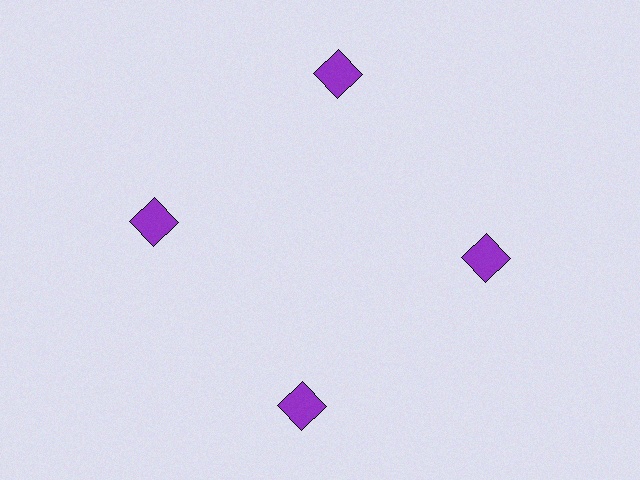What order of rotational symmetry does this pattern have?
This pattern has 4-fold rotational symmetry.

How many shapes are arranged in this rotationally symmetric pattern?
There are 4 shapes, arranged in 4 groups of 1.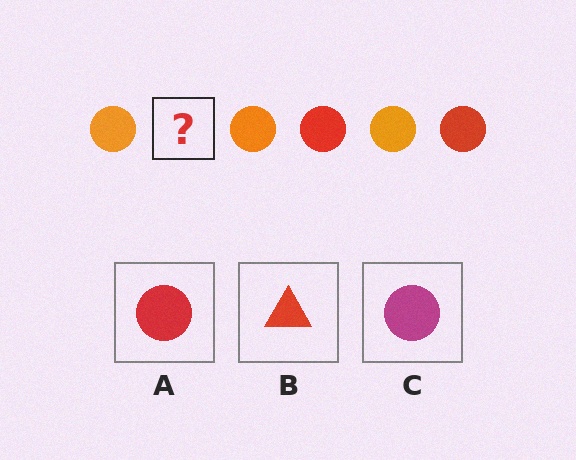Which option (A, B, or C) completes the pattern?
A.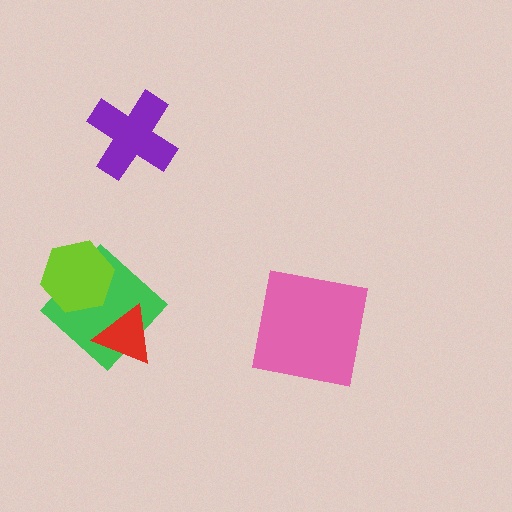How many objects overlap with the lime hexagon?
1 object overlaps with the lime hexagon.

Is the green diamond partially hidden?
Yes, it is partially covered by another shape.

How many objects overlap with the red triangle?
1 object overlaps with the red triangle.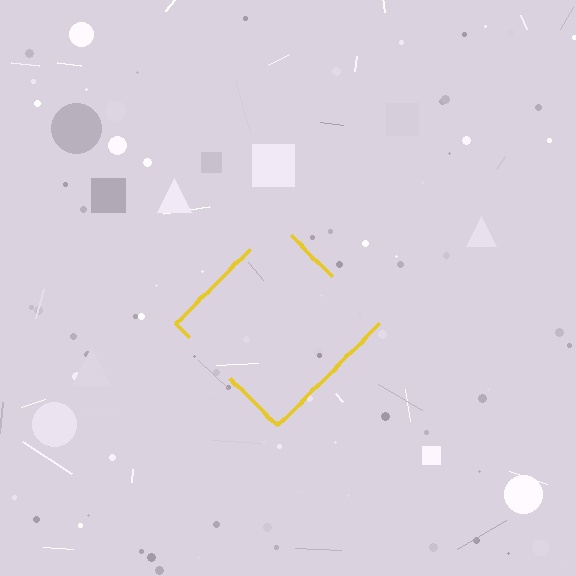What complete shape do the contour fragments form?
The contour fragments form a diamond.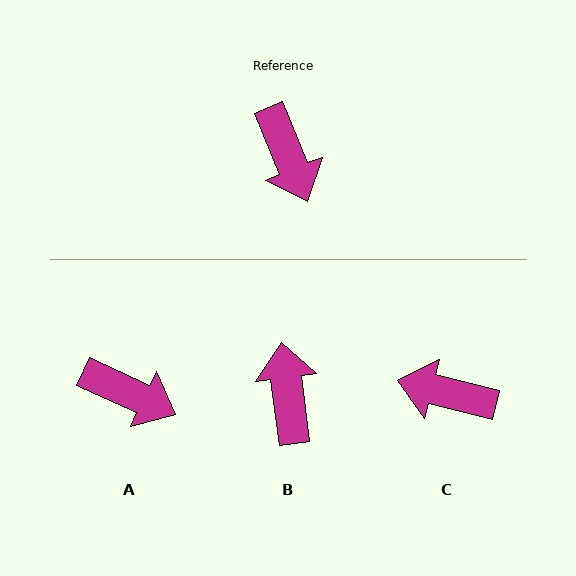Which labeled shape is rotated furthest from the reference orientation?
B, about 165 degrees away.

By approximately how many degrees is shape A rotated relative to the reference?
Approximately 43 degrees counter-clockwise.